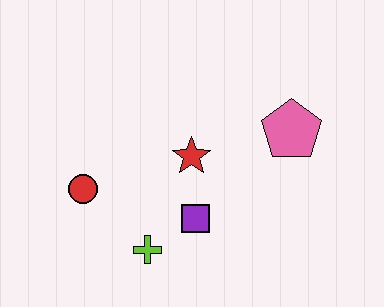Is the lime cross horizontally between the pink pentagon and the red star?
No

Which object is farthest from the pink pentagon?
The red circle is farthest from the pink pentagon.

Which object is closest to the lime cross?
The purple square is closest to the lime cross.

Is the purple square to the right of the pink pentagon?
No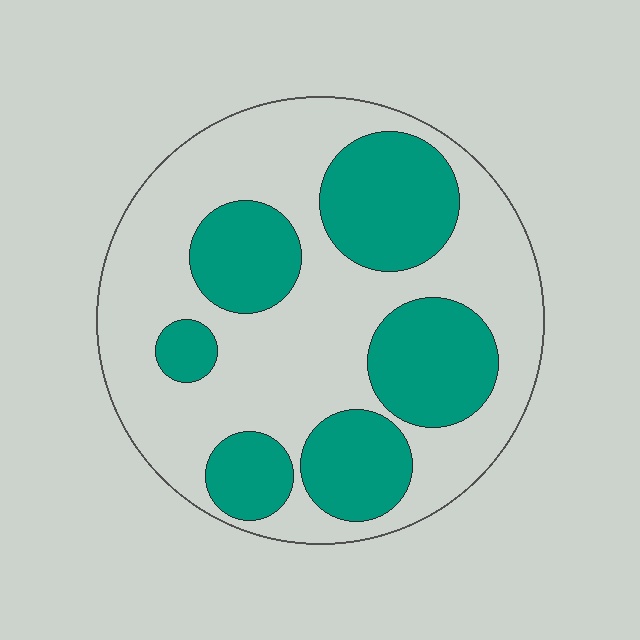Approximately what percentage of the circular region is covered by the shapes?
Approximately 35%.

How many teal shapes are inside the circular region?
6.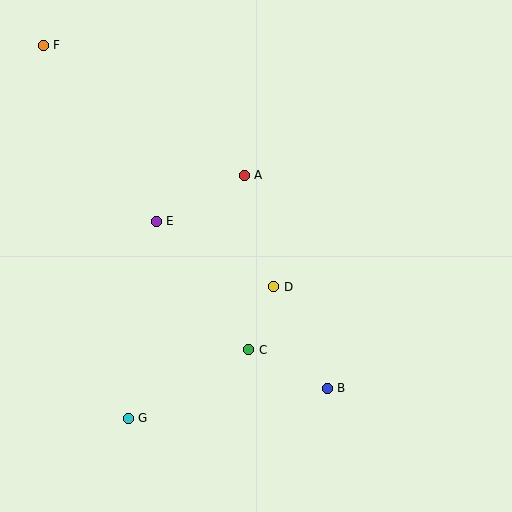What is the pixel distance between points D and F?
The distance between D and F is 334 pixels.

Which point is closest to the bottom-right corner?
Point B is closest to the bottom-right corner.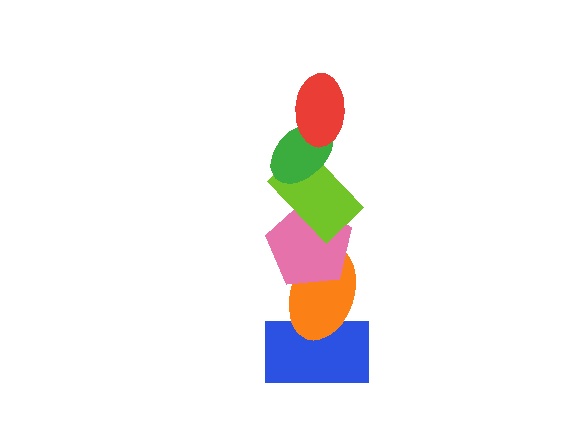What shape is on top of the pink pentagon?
The lime rectangle is on top of the pink pentagon.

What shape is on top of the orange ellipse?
The pink pentagon is on top of the orange ellipse.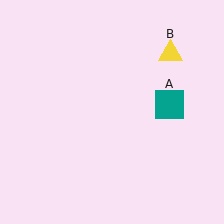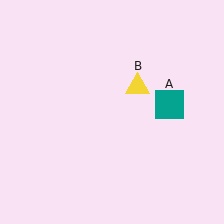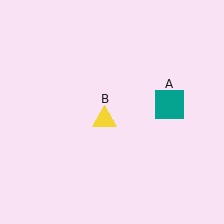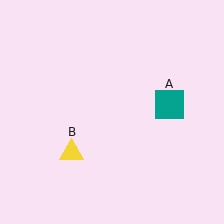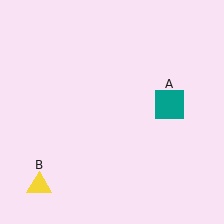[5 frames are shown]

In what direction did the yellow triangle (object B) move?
The yellow triangle (object B) moved down and to the left.